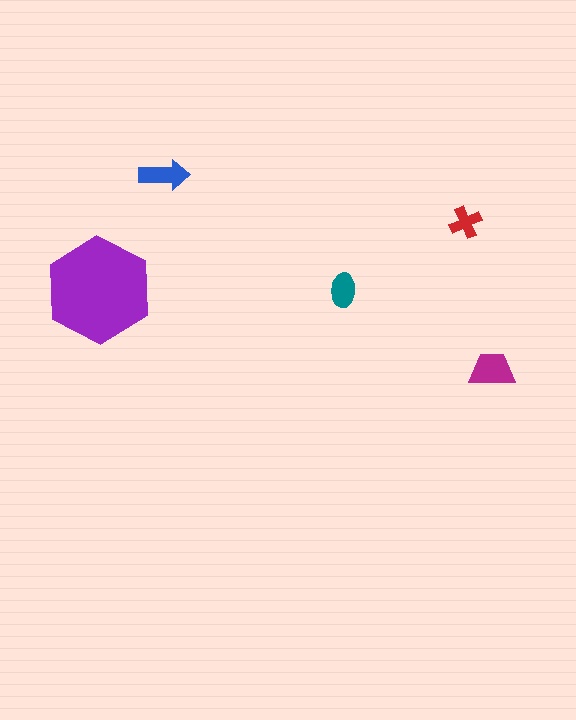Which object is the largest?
The purple hexagon.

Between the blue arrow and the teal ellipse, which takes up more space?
The blue arrow.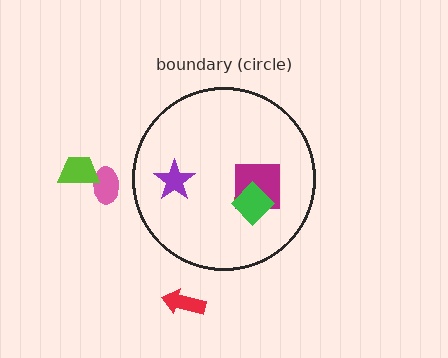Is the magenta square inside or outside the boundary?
Inside.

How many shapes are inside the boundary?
4 inside, 3 outside.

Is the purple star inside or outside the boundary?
Inside.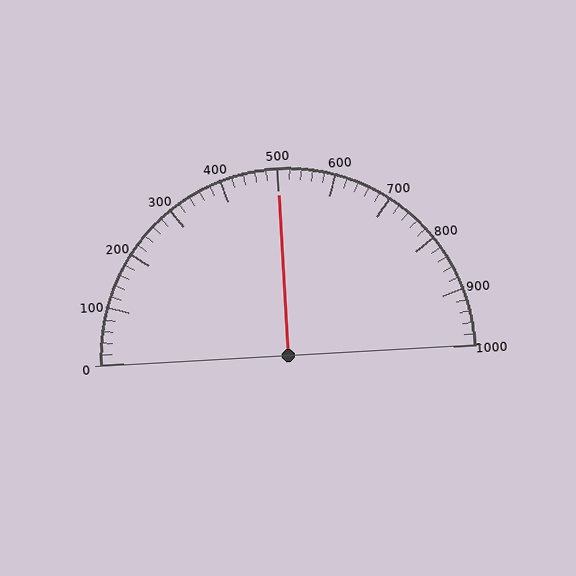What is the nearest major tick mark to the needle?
The nearest major tick mark is 500.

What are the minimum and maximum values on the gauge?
The gauge ranges from 0 to 1000.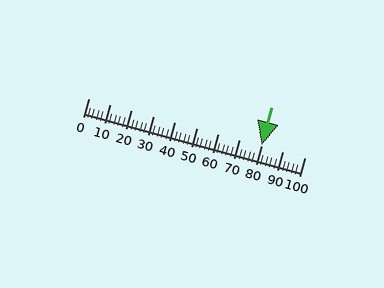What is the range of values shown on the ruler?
The ruler shows values from 0 to 100.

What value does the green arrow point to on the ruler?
The green arrow points to approximately 80.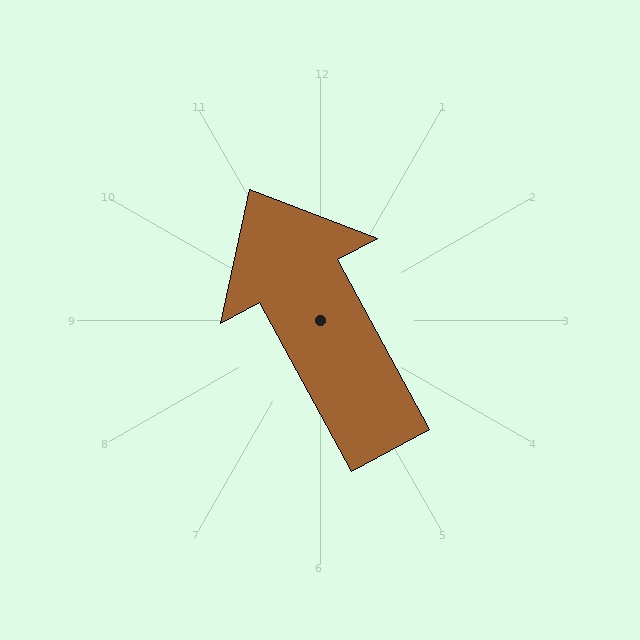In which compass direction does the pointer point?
Northwest.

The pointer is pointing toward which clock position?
Roughly 11 o'clock.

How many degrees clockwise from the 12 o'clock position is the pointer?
Approximately 332 degrees.